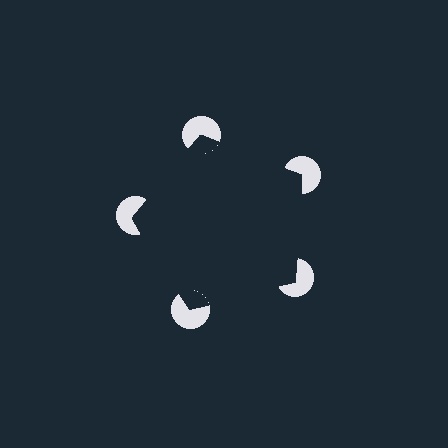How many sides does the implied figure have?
5 sides.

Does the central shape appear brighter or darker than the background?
It typically appears slightly darker than the background, even though no actual brightness change is drawn.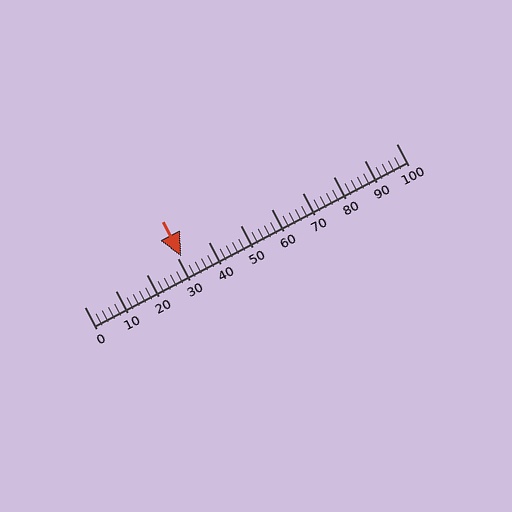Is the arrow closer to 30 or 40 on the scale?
The arrow is closer to 30.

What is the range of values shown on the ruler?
The ruler shows values from 0 to 100.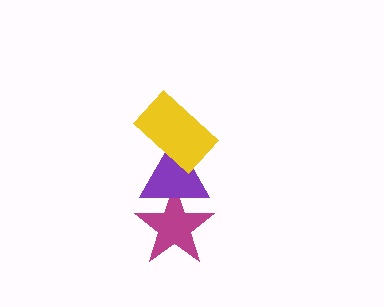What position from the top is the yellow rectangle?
The yellow rectangle is 1st from the top.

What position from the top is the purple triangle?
The purple triangle is 2nd from the top.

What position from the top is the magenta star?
The magenta star is 3rd from the top.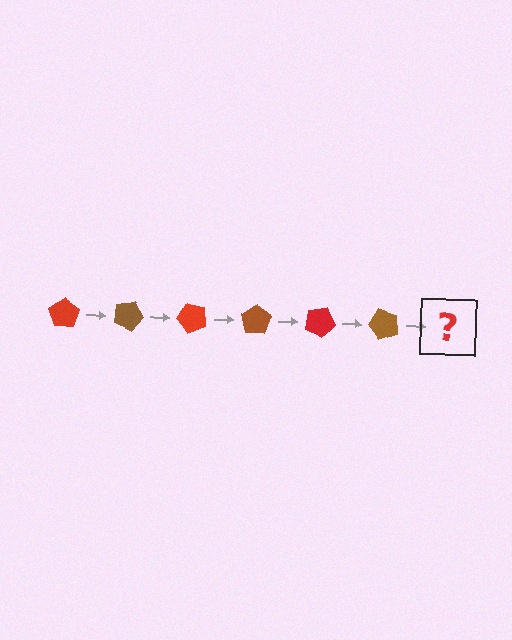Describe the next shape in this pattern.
It should be a red pentagon, rotated 150 degrees from the start.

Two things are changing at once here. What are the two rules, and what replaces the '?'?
The two rules are that it rotates 25 degrees each step and the color cycles through red and brown. The '?' should be a red pentagon, rotated 150 degrees from the start.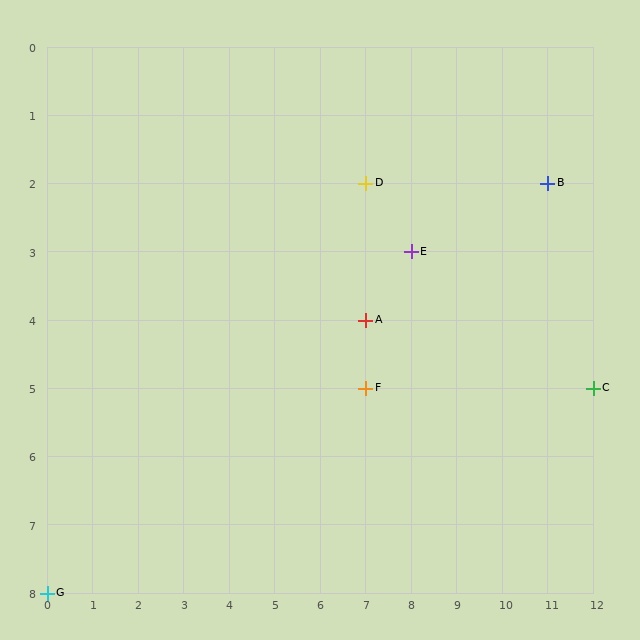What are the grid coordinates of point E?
Point E is at grid coordinates (8, 3).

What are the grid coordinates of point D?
Point D is at grid coordinates (7, 2).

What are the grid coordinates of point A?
Point A is at grid coordinates (7, 4).